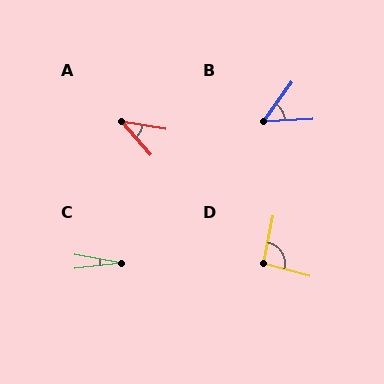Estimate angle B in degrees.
Approximately 51 degrees.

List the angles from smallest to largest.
C (17°), A (38°), B (51°), D (94°).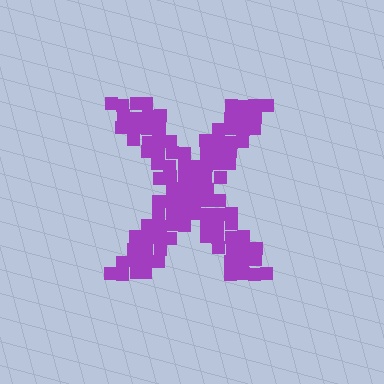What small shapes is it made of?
It is made of small squares.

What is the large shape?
The large shape is the letter X.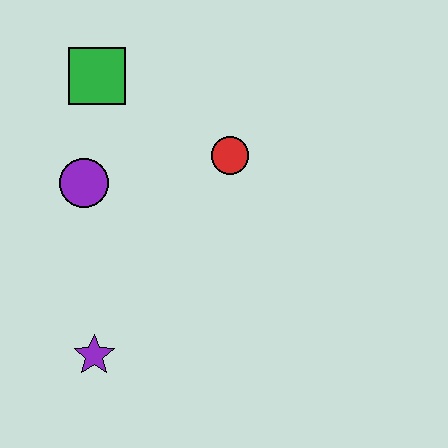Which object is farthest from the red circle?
The purple star is farthest from the red circle.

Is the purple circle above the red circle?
No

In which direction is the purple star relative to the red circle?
The purple star is below the red circle.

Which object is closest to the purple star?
The purple circle is closest to the purple star.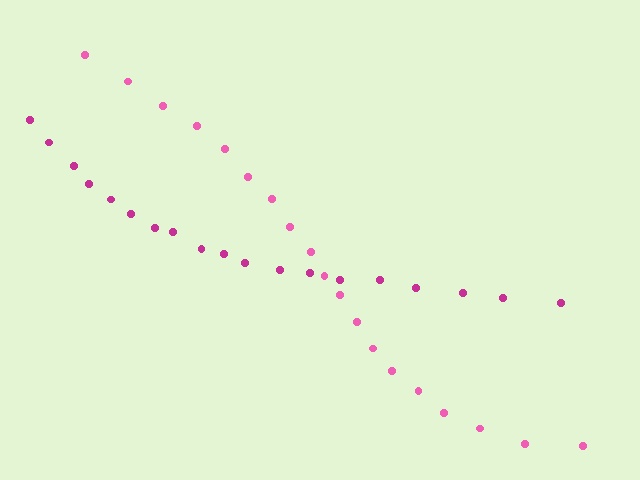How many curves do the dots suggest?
There are 2 distinct paths.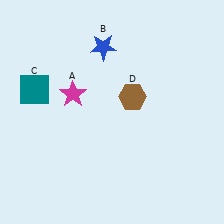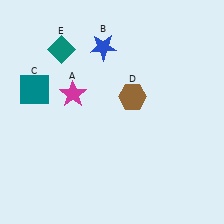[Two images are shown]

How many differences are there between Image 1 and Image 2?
There is 1 difference between the two images.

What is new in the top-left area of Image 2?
A teal diamond (E) was added in the top-left area of Image 2.